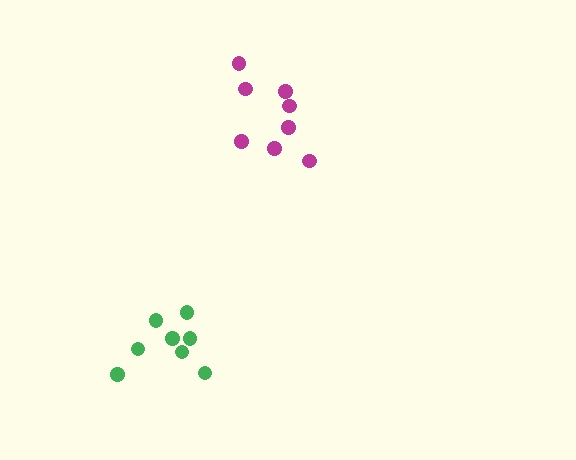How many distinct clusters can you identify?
There are 2 distinct clusters.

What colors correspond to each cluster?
The clusters are colored: magenta, green.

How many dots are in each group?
Group 1: 8 dots, Group 2: 8 dots (16 total).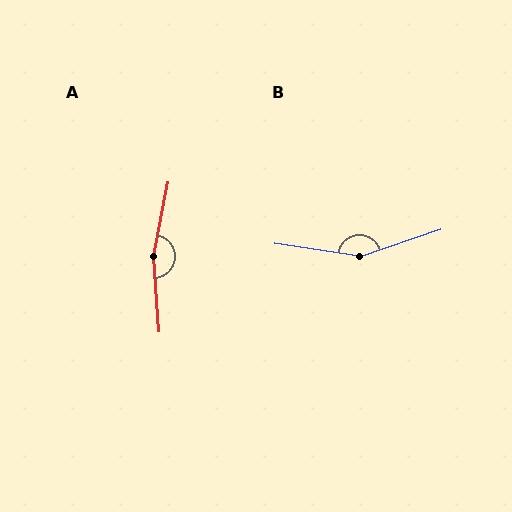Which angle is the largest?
A, at approximately 165 degrees.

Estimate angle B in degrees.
Approximately 153 degrees.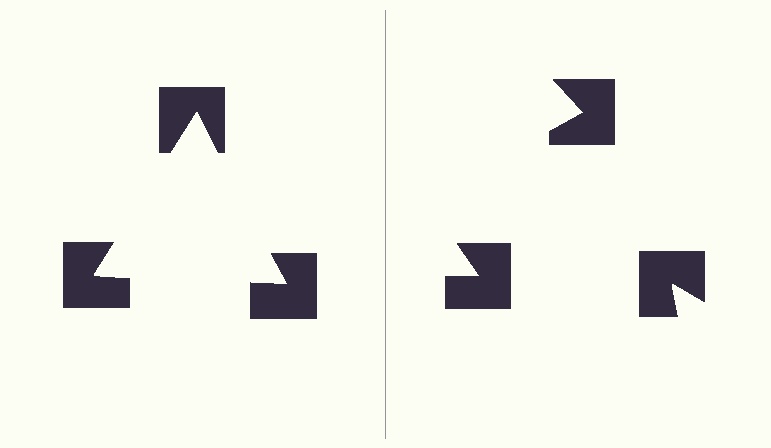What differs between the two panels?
The notched squares are positioned identically on both sides; only the wedge orientations differ. On the left they align to a triangle; on the right they are misaligned.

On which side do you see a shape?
An illusory triangle appears on the left side. On the right side the wedge cuts are rotated, so no coherent shape forms.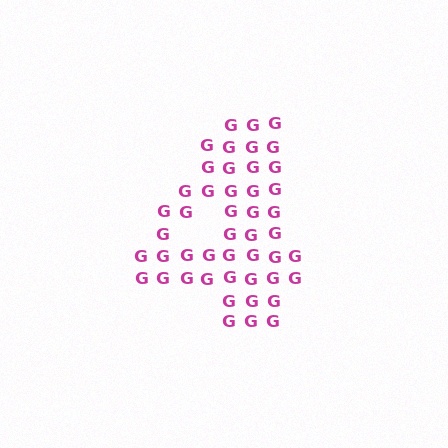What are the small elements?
The small elements are letter G's.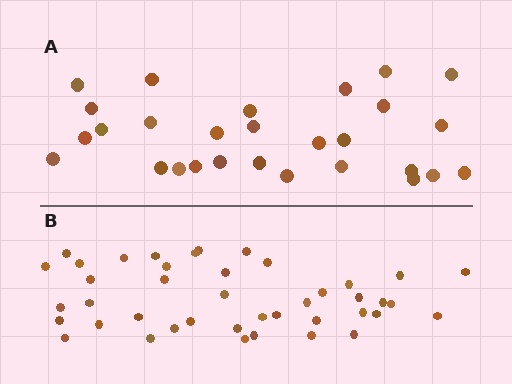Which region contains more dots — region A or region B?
Region B (the bottom region) has more dots.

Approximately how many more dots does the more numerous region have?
Region B has approximately 15 more dots than region A.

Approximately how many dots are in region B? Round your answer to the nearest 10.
About 40 dots. (The exact count is 42, which rounds to 40.)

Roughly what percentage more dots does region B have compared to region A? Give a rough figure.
About 50% more.